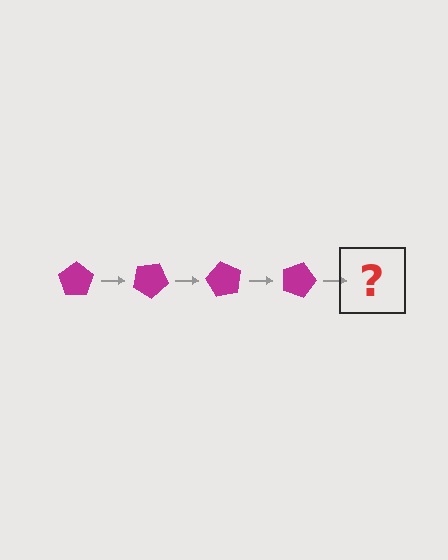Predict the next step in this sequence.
The next step is a magenta pentagon rotated 120 degrees.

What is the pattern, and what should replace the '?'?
The pattern is that the pentagon rotates 30 degrees each step. The '?' should be a magenta pentagon rotated 120 degrees.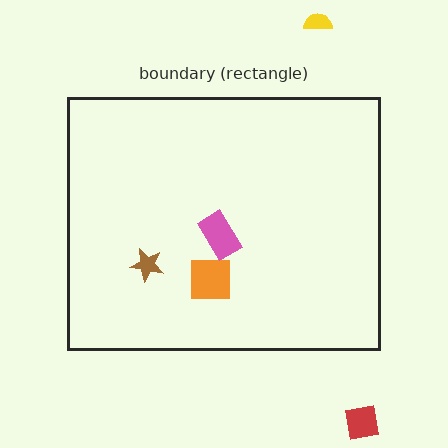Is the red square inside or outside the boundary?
Outside.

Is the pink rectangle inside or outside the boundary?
Inside.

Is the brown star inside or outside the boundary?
Inside.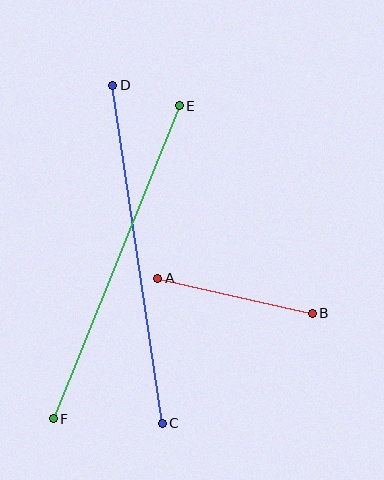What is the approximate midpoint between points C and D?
The midpoint is at approximately (138, 254) pixels.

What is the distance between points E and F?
The distance is approximately 338 pixels.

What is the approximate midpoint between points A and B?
The midpoint is at approximately (235, 296) pixels.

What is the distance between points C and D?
The distance is approximately 341 pixels.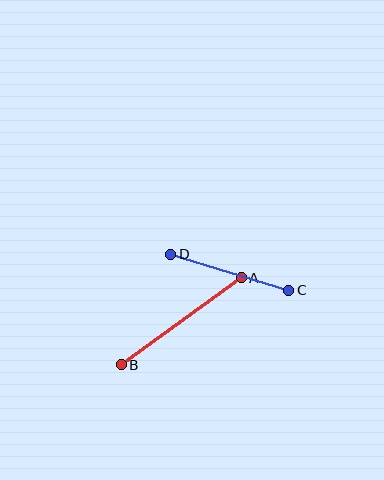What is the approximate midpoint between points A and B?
The midpoint is at approximately (181, 321) pixels.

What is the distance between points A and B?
The distance is approximately 148 pixels.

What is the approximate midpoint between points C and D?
The midpoint is at approximately (230, 272) pixels.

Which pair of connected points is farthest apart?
Points A and B are farthest apart.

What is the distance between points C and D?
The distance is approximately 123 pixels.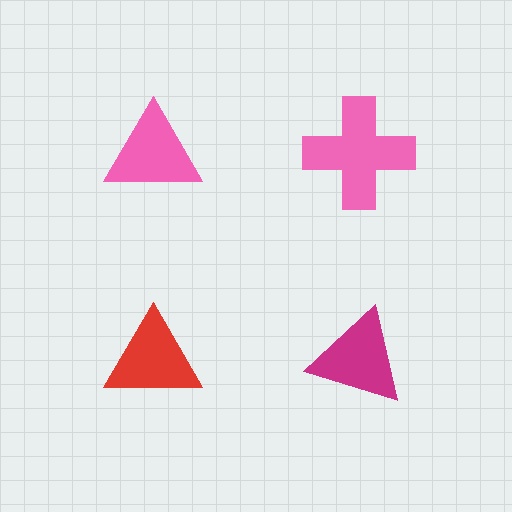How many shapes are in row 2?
2 shapes.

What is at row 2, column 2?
A magenta triangle.